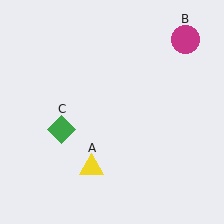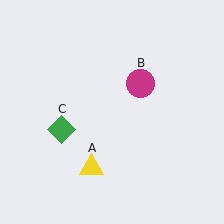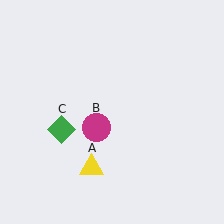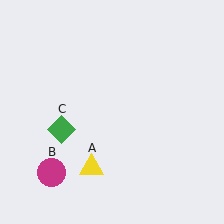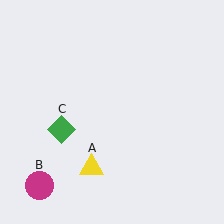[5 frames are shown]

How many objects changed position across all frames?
1 object changed position: magenta circle (object B).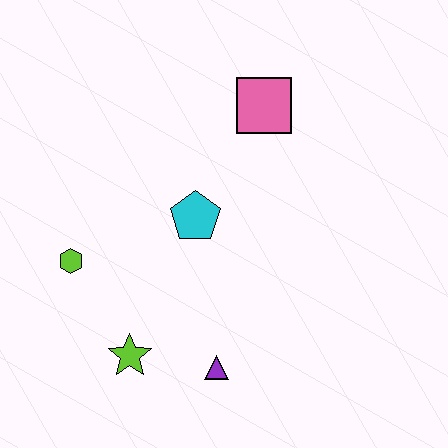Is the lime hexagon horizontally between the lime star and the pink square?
No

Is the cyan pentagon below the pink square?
Yes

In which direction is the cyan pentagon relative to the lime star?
The cyan pentagon is above the lime star.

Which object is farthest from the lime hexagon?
The pink square is farthest from the lime hexagon.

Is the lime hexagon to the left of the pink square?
Yes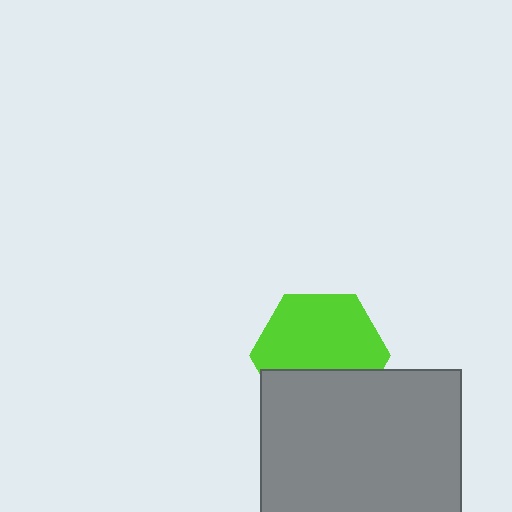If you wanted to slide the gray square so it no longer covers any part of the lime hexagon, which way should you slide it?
Slide it down — that is the most direct way to separate the two shapes.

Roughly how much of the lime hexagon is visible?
About half of it is visible (roughly 64%).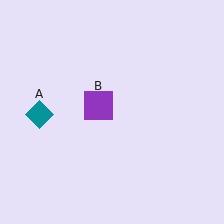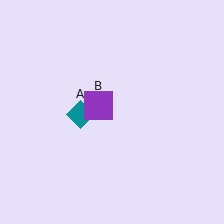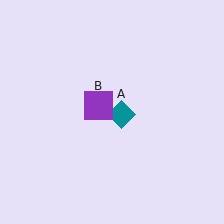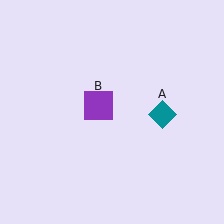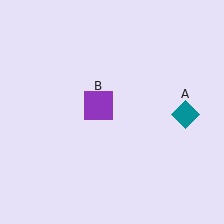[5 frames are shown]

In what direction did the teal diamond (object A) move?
The teal diamond (object A) moved right.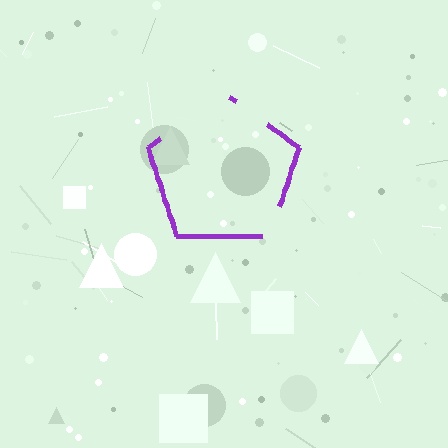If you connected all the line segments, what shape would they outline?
They would outline a pentagon.